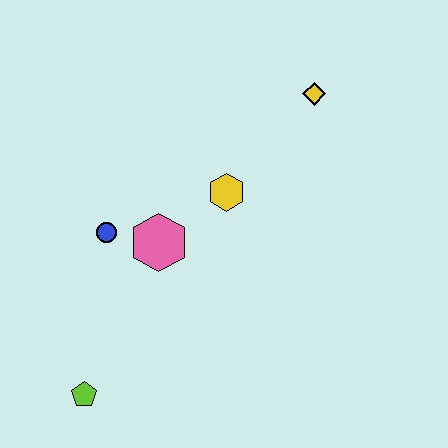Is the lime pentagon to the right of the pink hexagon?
No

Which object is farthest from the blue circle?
The yellow diamond is farthest from the blue circle.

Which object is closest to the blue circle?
The pink hexagon is closest to the blue circle.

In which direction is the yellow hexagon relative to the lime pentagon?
The yellow hexagon is above the lime pentagon.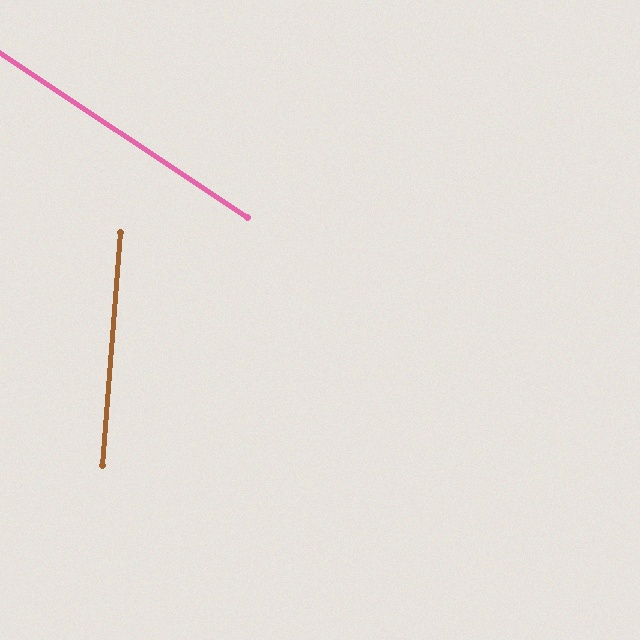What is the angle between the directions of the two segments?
Approximately 61 degrees.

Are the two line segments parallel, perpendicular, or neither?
Neither parallel nor perpendicular — they differ by about 61°.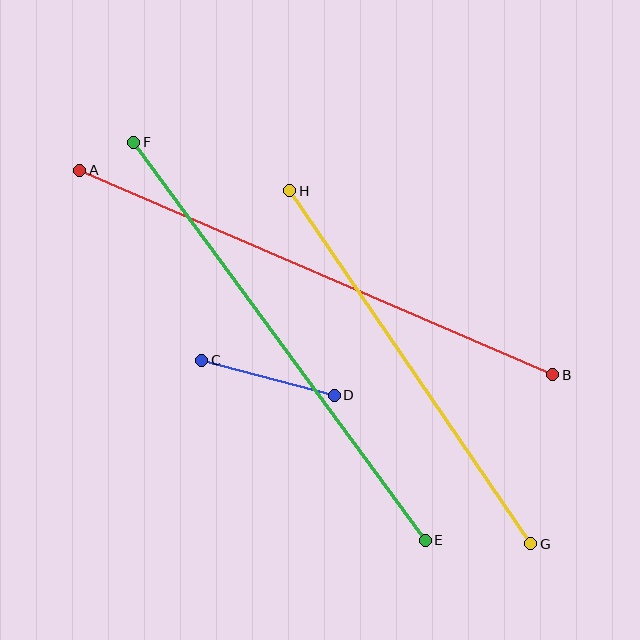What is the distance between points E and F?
The distance is approximately 493 pixels.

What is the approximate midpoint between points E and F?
The midpoint is at approximately (280, 341) pixels.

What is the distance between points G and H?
The distance is approximately 427 pixels.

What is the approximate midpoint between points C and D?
The midpoint is at approximately (268, 378) pixels.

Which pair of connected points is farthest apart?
Points A and B are farthest apart.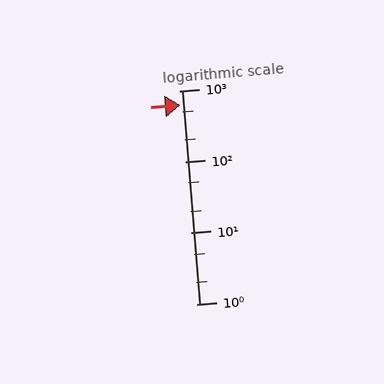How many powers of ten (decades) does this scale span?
The scale spans 3 decades, from 1 to 1000.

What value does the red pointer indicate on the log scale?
The pointer indicates approximately 630.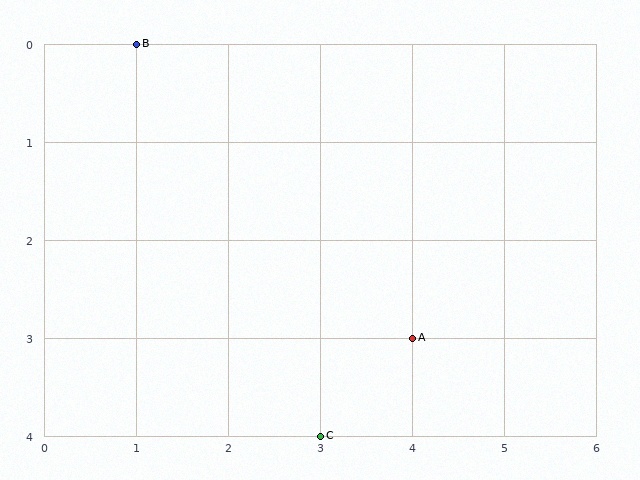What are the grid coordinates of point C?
Point C is at grid coordinates (3, 4).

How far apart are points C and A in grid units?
Points C and A are 1 column and 1 row apart (about 1.4 grid units diagonally).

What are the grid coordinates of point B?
Point B is at grid coordinates (1, 0).